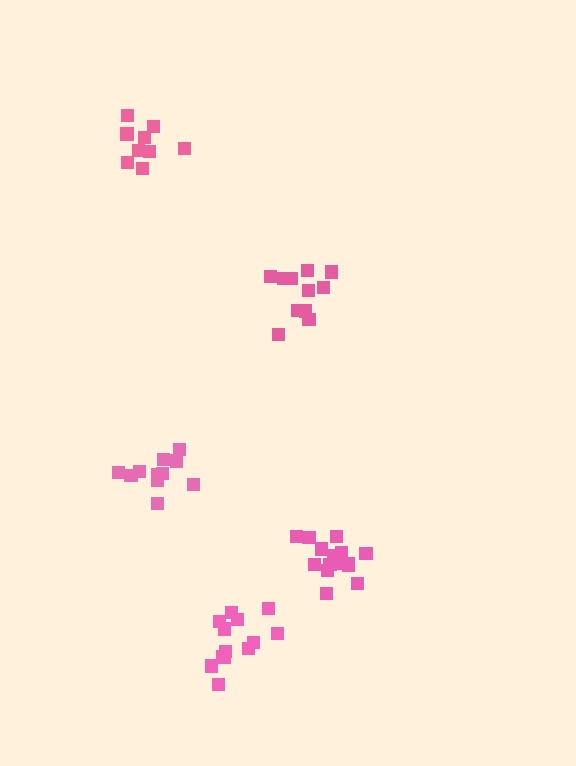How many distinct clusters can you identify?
There are 5 distinct clusters.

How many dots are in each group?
Group 1: 11 dots, Group 2: 15 dots, Group 3: 11 dots, Group 4: 9 dots, Group 5: 13 dots (59 total).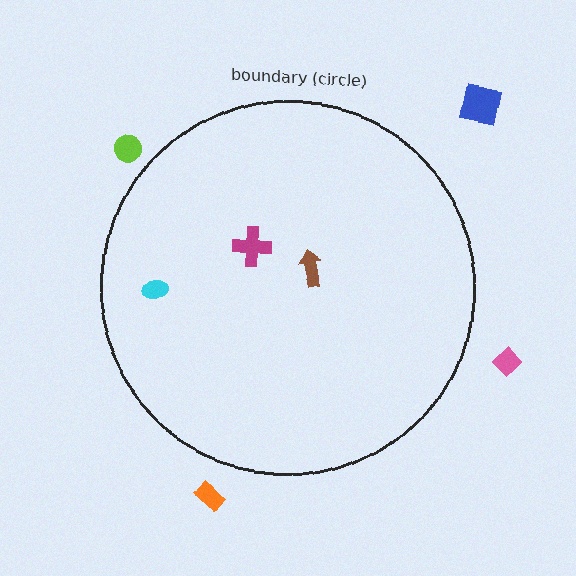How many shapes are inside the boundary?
3 inside, 4 outside.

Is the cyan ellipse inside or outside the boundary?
Inside.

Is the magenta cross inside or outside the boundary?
Inside.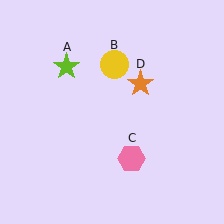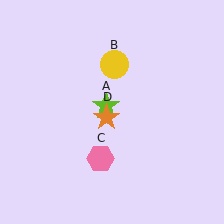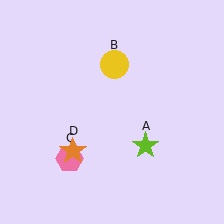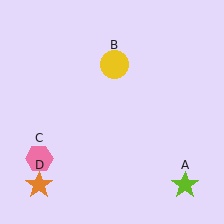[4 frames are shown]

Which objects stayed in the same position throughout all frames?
Yellow circle (object B) remained stationary.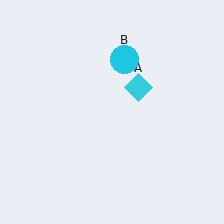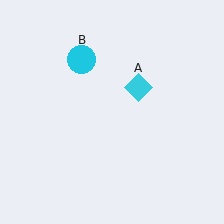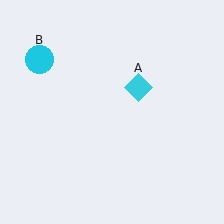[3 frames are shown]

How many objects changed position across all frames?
1 object changed position: cyan circle (object B).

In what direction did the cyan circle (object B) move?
The cyan circle (object B) moved left.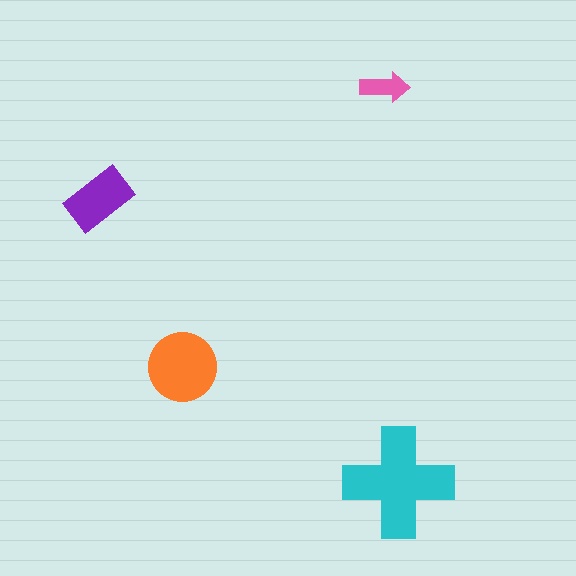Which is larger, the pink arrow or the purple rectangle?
The purple rectangle.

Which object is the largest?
The cyan cross.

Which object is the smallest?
The pink arrow.